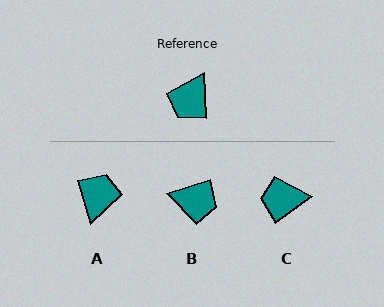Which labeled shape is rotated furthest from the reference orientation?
A, about 165 degrees away.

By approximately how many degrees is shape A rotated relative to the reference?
Approximately 165 degrees clockwise.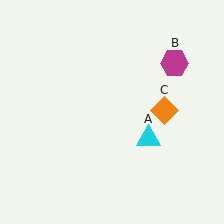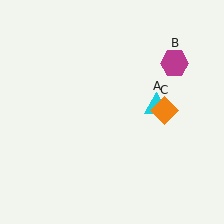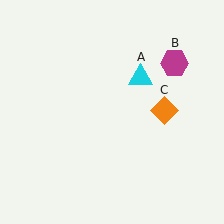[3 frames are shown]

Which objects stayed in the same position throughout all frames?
Magenta hexagon (object B) and orange diamond (object C) remained stationary.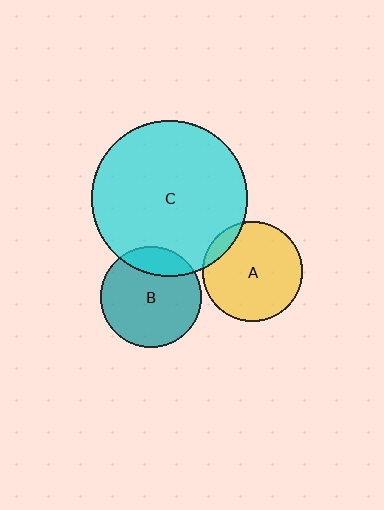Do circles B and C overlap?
Yes.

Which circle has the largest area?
Circle C (cyan).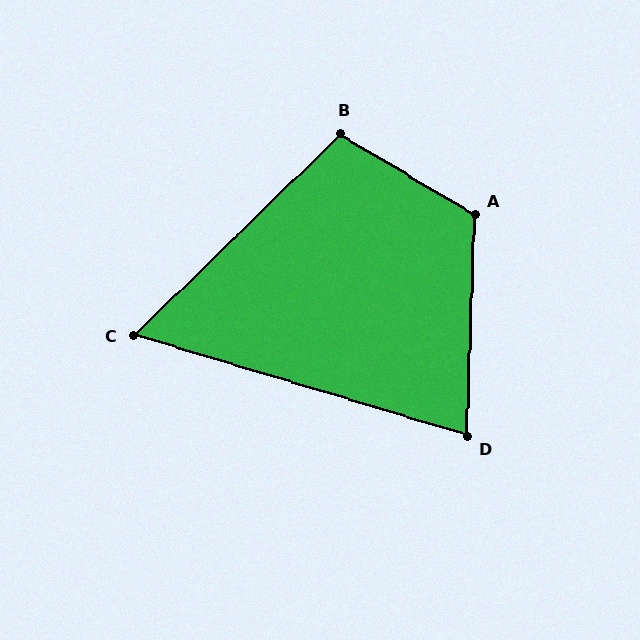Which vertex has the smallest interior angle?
C, at approximately 61 degrees.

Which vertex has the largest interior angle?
A, at approximately 119 degrees.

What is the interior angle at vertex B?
Approximately 105 degrees (obtuse).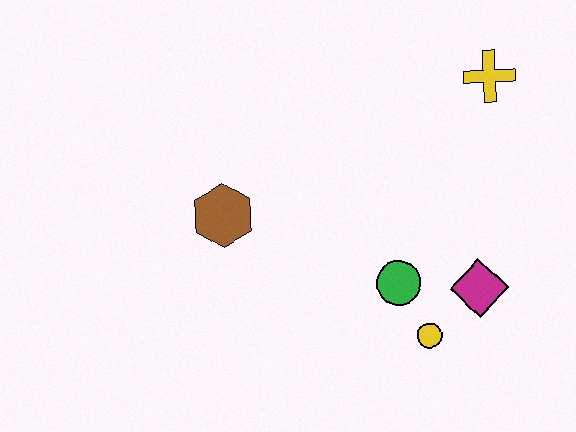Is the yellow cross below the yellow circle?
No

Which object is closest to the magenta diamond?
The yellow circle is closest to the magenta diamond.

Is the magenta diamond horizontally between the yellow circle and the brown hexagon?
No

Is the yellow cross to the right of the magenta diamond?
Yes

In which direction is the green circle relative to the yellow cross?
The green circle is below the yellow cross.